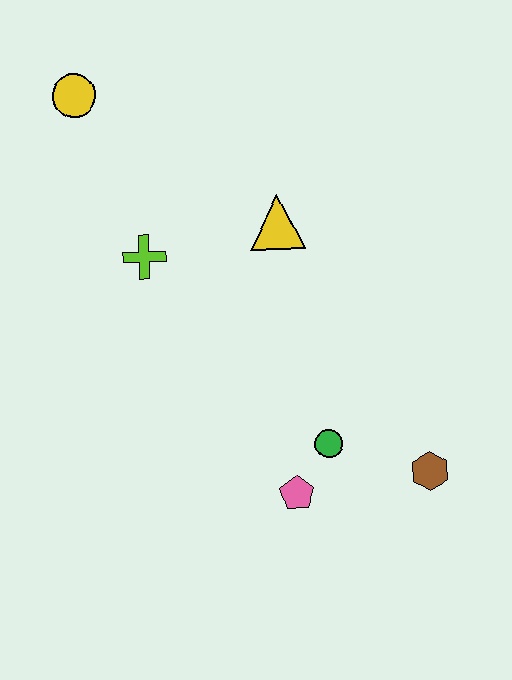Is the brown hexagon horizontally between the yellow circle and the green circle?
No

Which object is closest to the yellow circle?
The lime cross is closest to the yellow circle.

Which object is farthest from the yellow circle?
The brown hexagon is farthest from the yellow circle.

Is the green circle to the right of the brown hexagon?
No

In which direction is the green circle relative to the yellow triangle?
The green circle is below the yellow triangle.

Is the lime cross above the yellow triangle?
No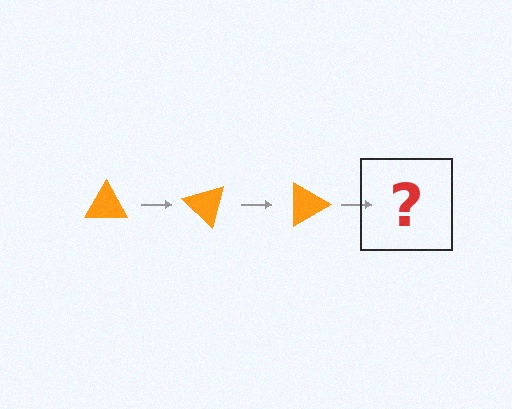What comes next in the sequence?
The next element should be an orange triangle rotated 135 degrees.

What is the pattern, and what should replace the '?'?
The pattern is that the triangle rotates 45 degrees each step. The '?' should be an orange triangle rotated 135 degrees.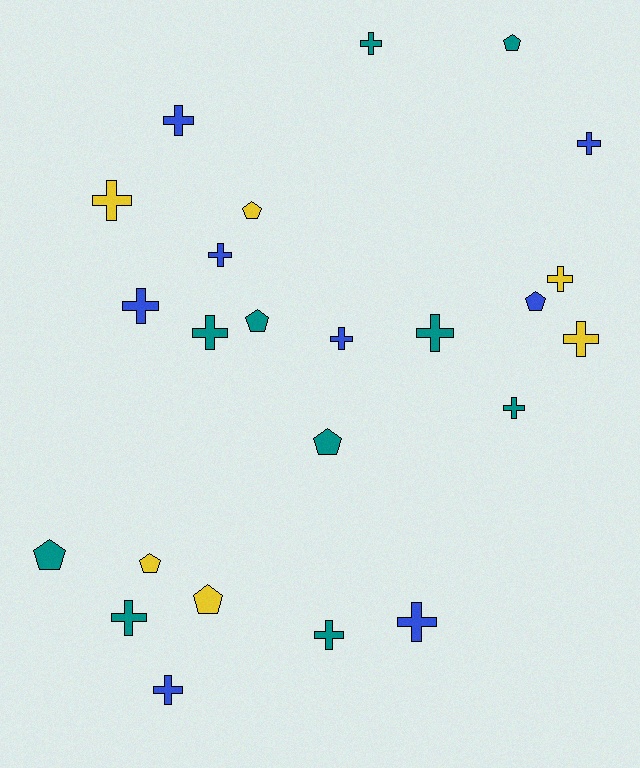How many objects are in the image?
There are 24 objects.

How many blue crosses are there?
There are 7 blue crosses.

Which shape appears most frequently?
Cross, with 16 objects.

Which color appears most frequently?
Teal, with 10 objects.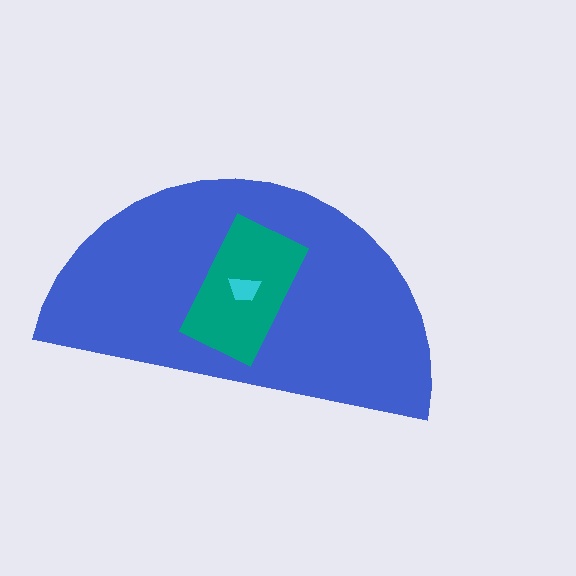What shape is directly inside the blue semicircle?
The teal rectangle.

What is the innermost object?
The cyan trapezoid.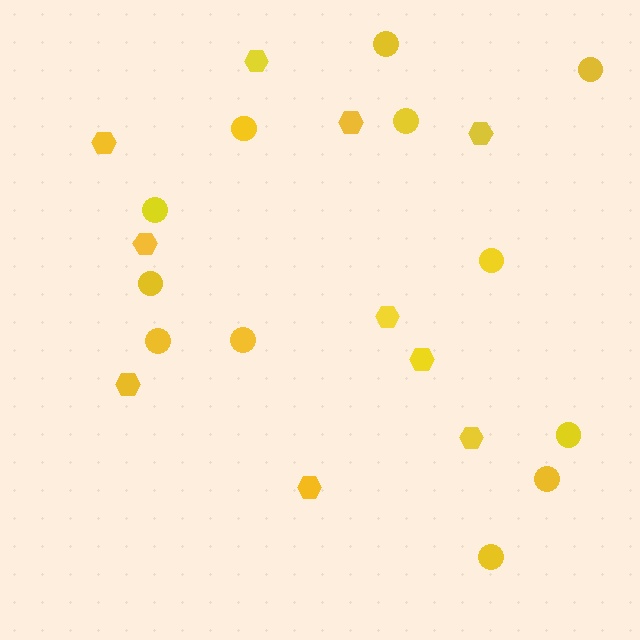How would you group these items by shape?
There are 2 groups: one group of hexagons (10) and one group of circles (12).